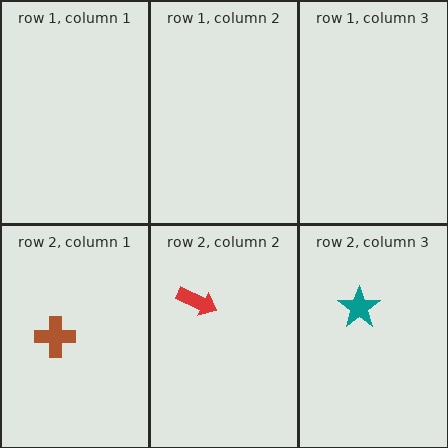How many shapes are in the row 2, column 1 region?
1.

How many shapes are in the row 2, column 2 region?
1.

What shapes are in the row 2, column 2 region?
The red arrow.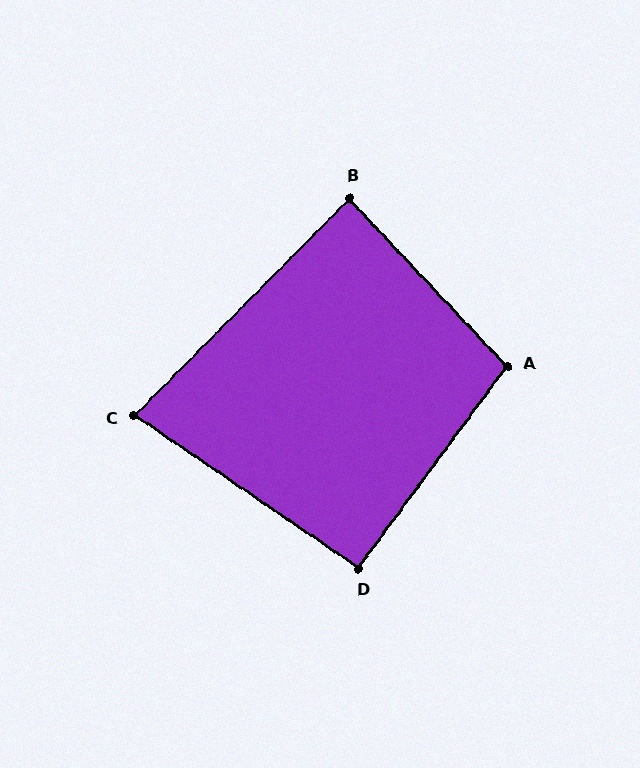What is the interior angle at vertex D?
Approximately 92 degrees (approximately right).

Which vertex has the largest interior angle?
A, at approximately 100 degrees.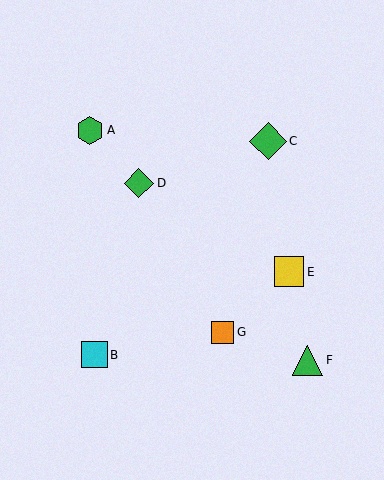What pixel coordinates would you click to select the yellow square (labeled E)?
Click at (289, 271) to select the yellow square E.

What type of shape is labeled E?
Shape E is a yellow square.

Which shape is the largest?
The green diamond (labeled C) is the largest.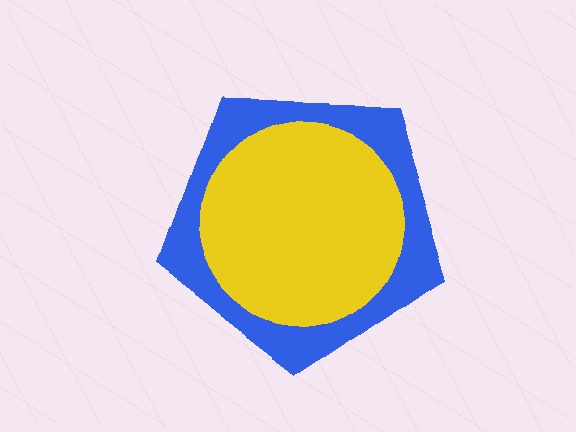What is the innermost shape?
The yellow circle.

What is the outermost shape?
The blue pentagon.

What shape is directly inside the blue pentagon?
The yellow circle.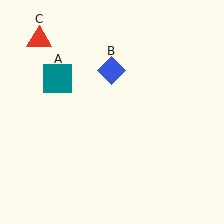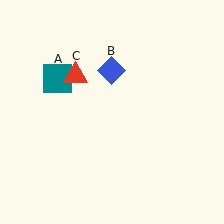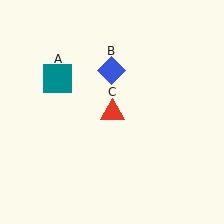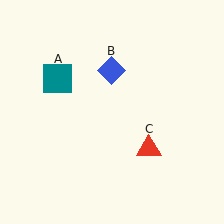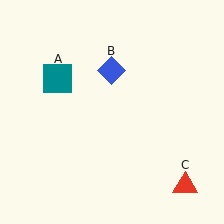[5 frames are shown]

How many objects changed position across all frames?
1 object changed position: red triangle (object C).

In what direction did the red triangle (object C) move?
The red triangle (object C) moved down and to the right.